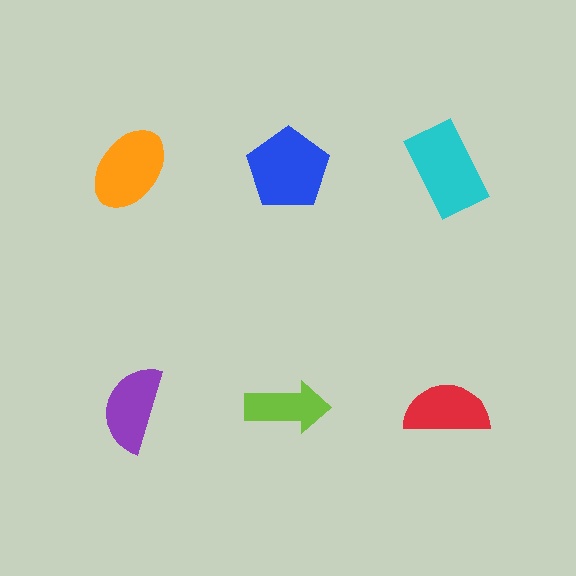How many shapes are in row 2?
3 shapes.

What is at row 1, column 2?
A blue pentagon.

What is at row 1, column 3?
A cyan rectangle.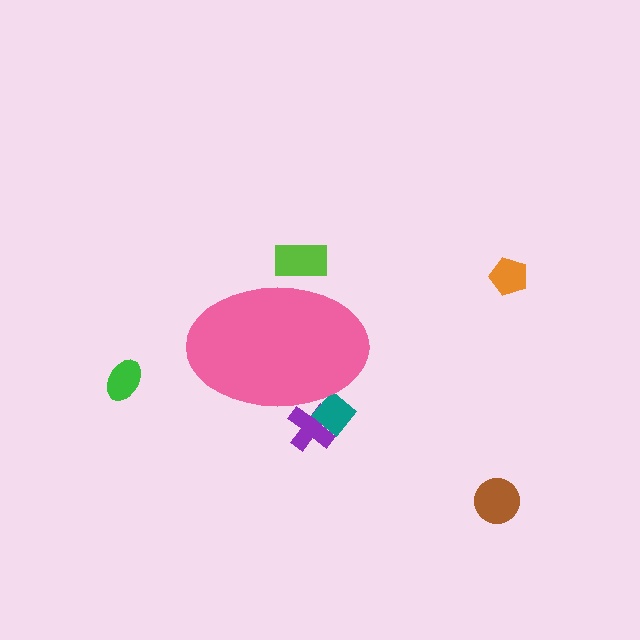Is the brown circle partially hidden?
No, the brown circle is fully visible.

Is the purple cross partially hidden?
Yes, the purple cross is partially hidden behind the pink ellipse.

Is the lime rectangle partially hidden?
Yes, the lime rectangle is partially hidden behind the pink ellipse.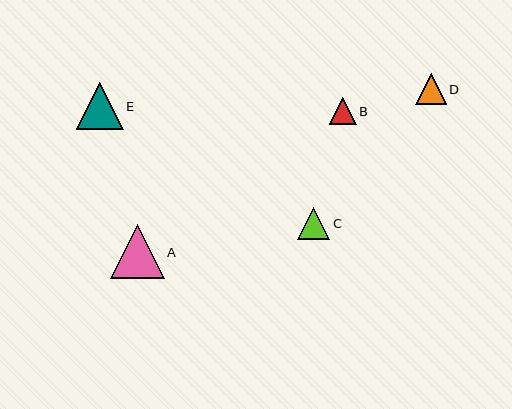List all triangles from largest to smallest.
From largest to smallest: A, E, C, D, B.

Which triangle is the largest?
Triangle A is the largest with a size of approximately 54 pixels.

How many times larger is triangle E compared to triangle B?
Triangle E is approximately 1.7 times the size of triangle B.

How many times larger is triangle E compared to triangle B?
Triangle E is approximately 1.7 times the size of triangle B.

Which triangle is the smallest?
Triangle B is the smallest with a size of approximately 27 pixels.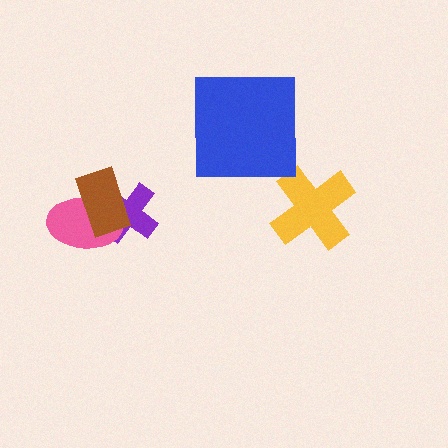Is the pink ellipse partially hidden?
Yes, it is partially covered by another shape.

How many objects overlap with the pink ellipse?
2 objects overlap with the pink ellipse.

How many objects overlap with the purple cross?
2 objects overlap with the purple cross.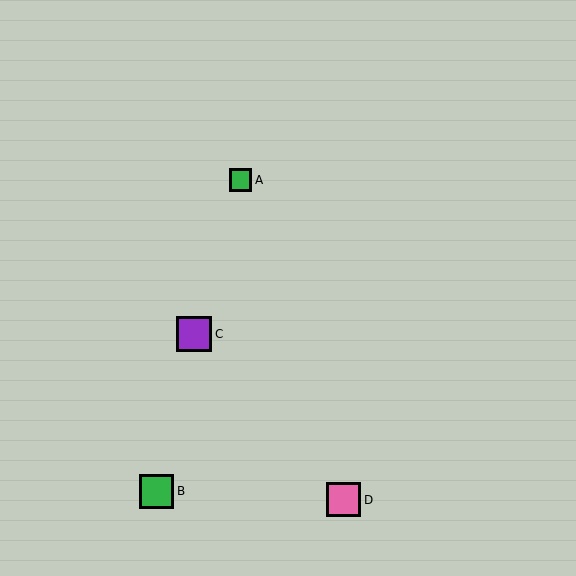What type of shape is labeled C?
Shape C is a purple square.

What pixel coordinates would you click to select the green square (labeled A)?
Click at (241, 180) to select the green square A.